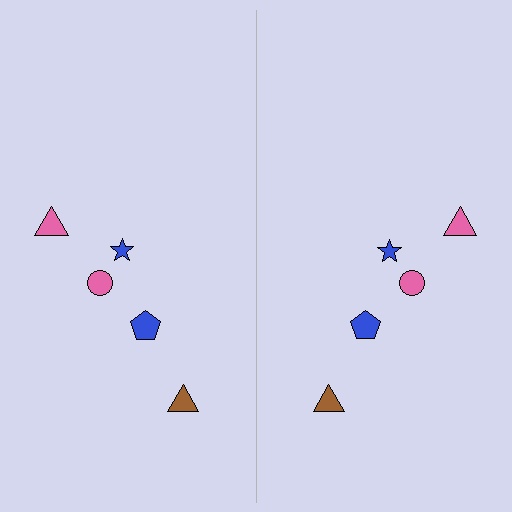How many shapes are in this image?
There are 10 shapes in this image.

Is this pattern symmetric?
Yes, this pattern has bilateral (reflection) symmetry.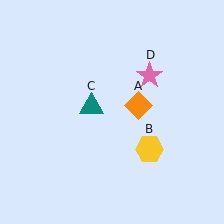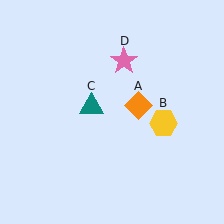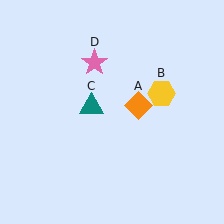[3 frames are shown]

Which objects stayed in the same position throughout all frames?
Orange diamond (object A) and teal triangle (object C) remained stationary.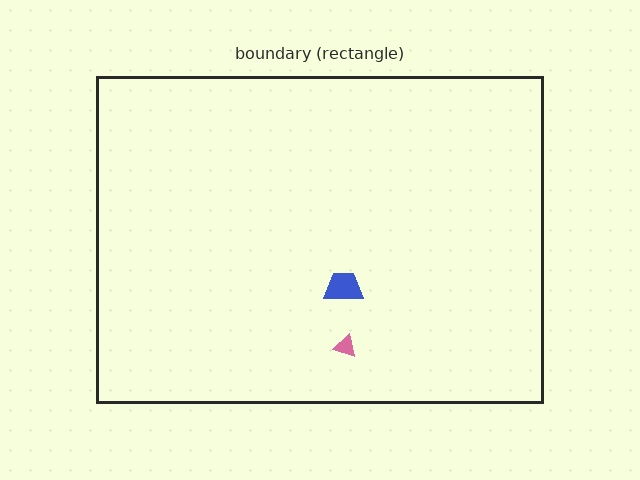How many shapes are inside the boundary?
2 inside, 0 outside.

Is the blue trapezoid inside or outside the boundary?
Inside.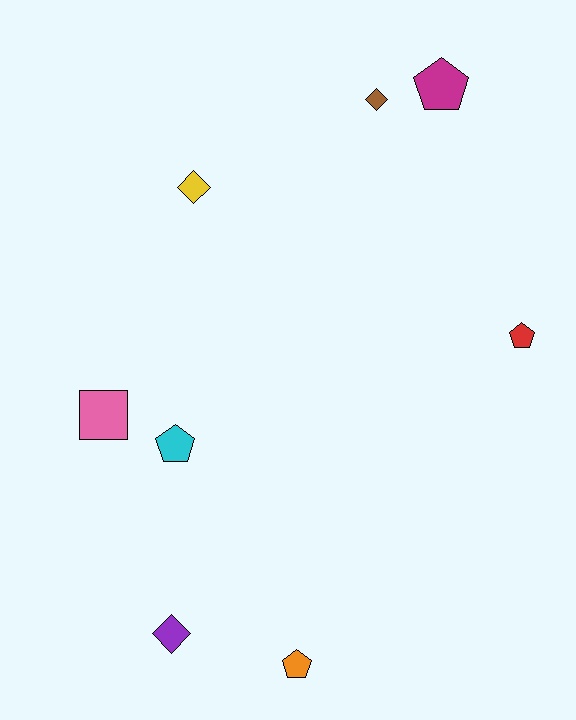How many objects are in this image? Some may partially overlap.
There are 8 objects.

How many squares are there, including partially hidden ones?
There is 1 square.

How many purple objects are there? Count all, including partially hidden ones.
There is 1 purple object.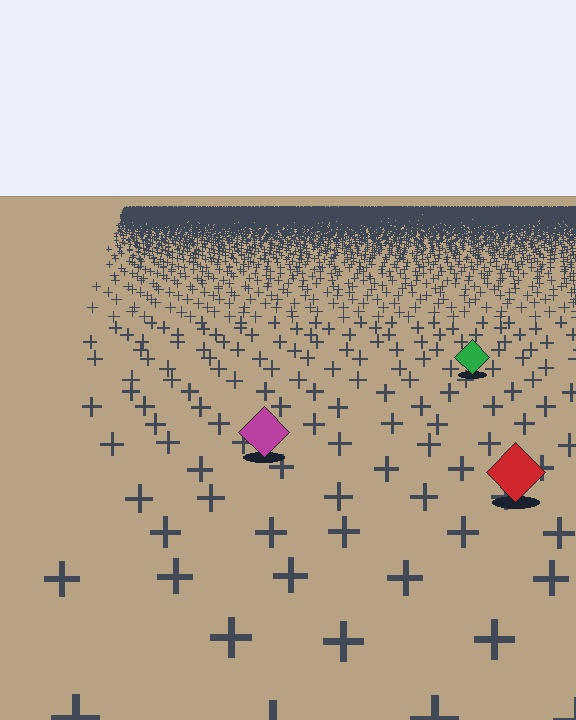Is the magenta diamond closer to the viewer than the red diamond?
No. The red diamond is closer — you can tell from the texture gradient: the ground texture is coarser near it.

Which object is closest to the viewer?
The red diamond is closest. The texture marks near it are larger and more spread out.